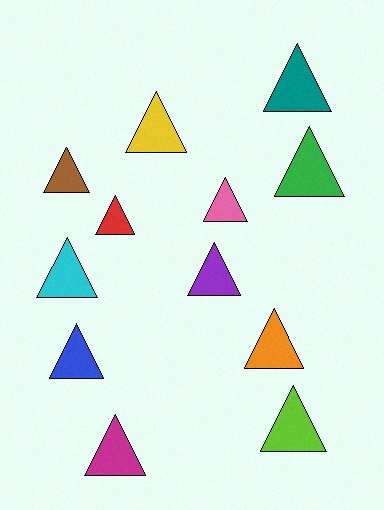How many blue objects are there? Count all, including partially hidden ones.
There is 1 blue object.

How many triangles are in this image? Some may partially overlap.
There are 12 triangles.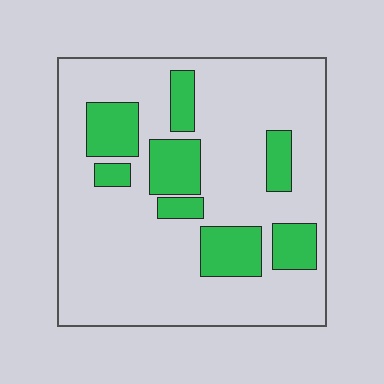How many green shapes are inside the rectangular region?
8.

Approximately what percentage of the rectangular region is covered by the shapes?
Approximately 20%.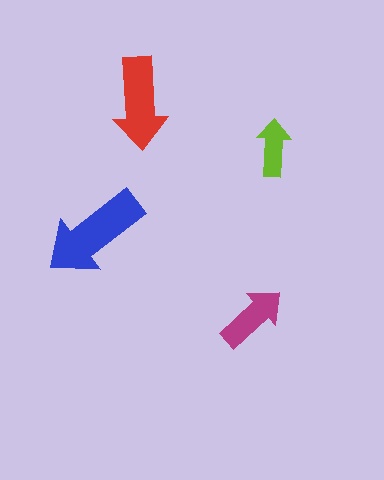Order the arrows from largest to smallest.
the blue one, the red one, the magenta one, the lime one.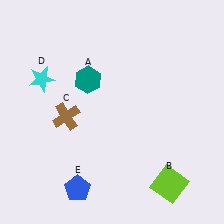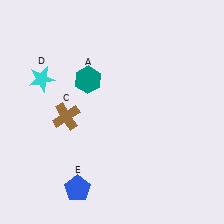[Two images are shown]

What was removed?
The lime square (B) was removed in Image 2.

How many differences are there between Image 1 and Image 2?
There is 1 difference between the two images.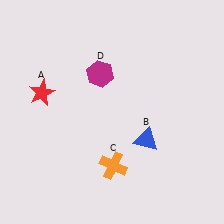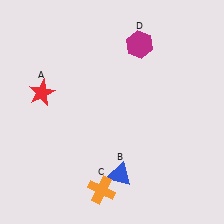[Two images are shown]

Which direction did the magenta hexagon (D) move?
The magenta hexagon (D) moved right.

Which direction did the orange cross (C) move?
The orange cross (C) moved down.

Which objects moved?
The objects that moved are: the blue triangle (B), the orange cross (C), the magenta hexagon (D).